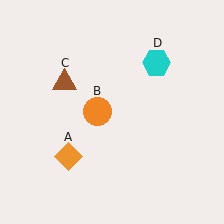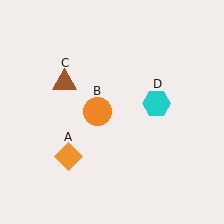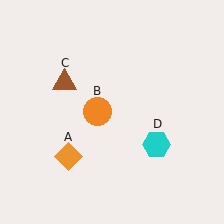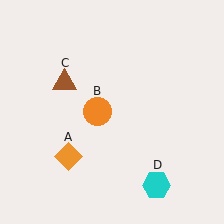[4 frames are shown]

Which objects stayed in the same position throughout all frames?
Orange diamond (object A) and orange circle (object B) and brown triangle (object C) remained stationary.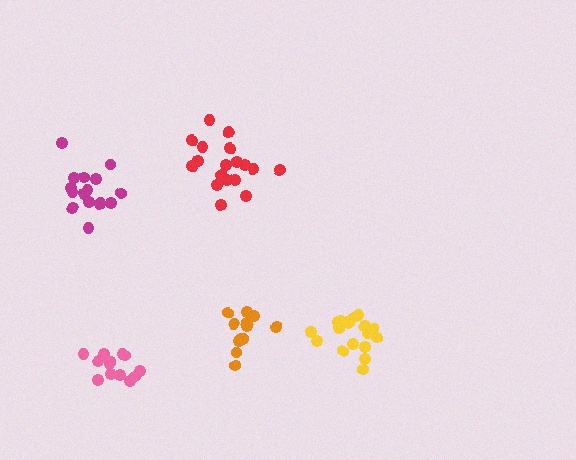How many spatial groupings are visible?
There are 5 spatial groupings.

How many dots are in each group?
Group 1: 16 dots, Group 2: 13 dots, Group 3: 13 dots, Group 4: 19 dots, Group 5: 18 dots (79 total).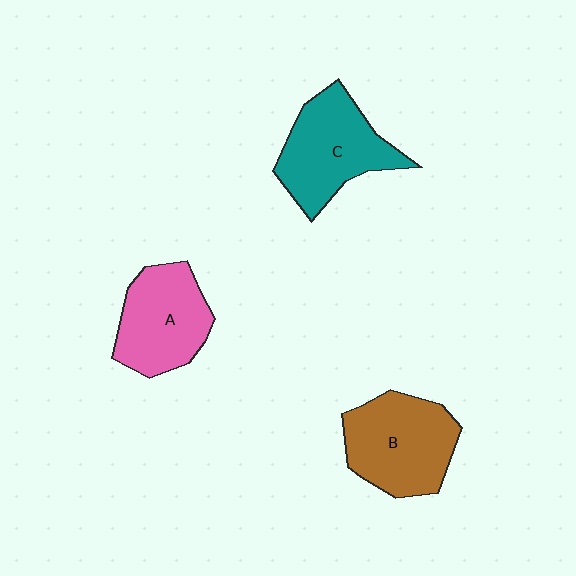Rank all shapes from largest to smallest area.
From largest to smallest: B (brown), C (teal), A (pink).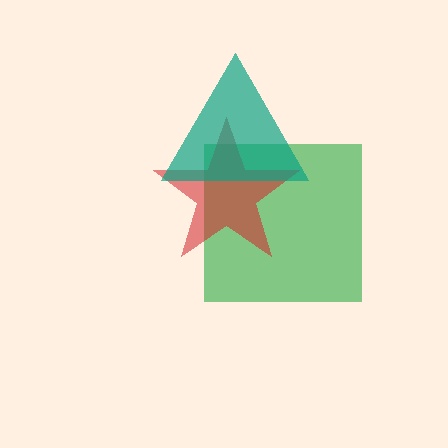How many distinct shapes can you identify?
There are 3 distinct shapes: a green square, a red star, a teal triangle.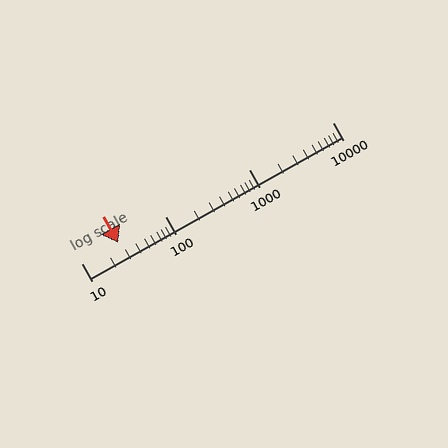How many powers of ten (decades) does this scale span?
The scale spans 3 decades, from 10 to 10000.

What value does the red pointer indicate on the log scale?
The pointer indicates approximately 28.